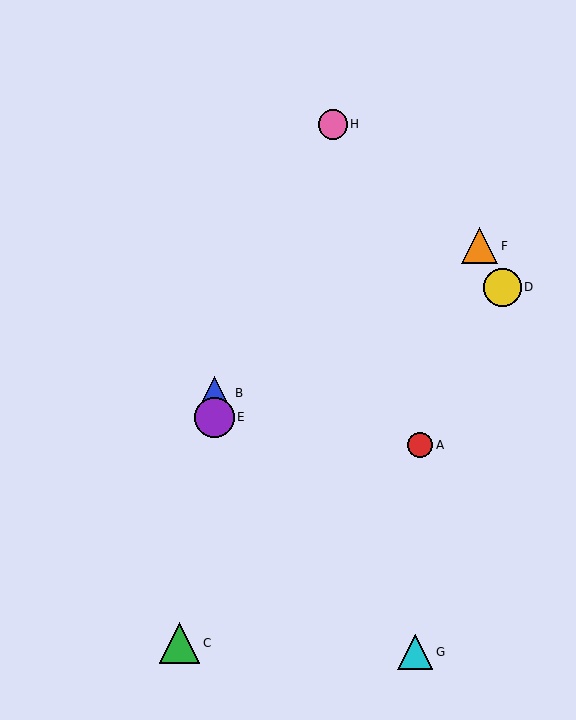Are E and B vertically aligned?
Yes, both are at x≈214.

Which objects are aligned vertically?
Objects B, E are aligned vertically.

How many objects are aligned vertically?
2 objects (B, E) are aligned vertically.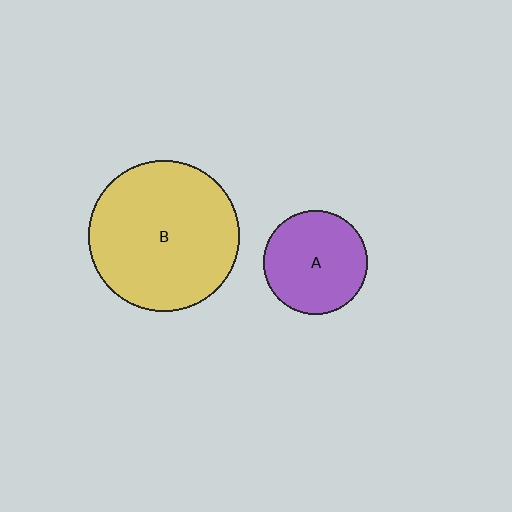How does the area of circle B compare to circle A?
Approximately 2.1 times.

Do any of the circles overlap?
No, none of the circles overlap.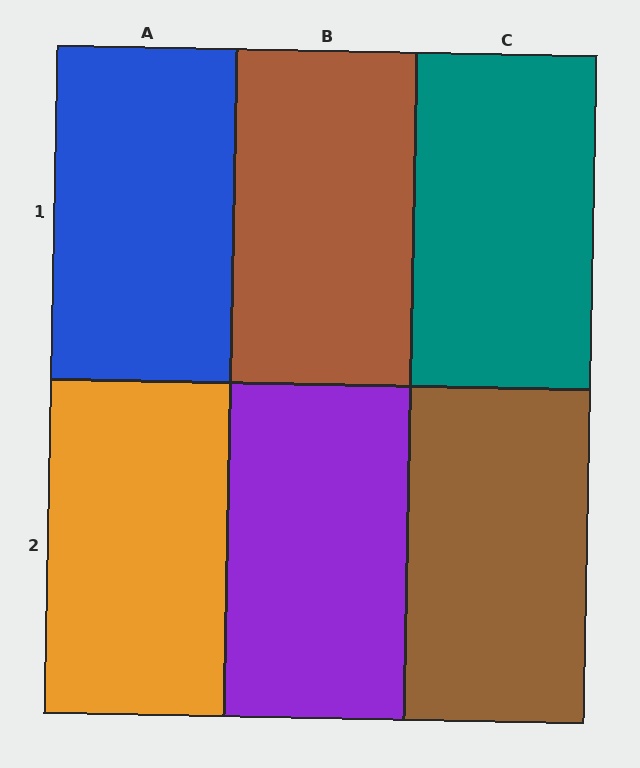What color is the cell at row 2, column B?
Purple.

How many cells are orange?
1 cell is orange.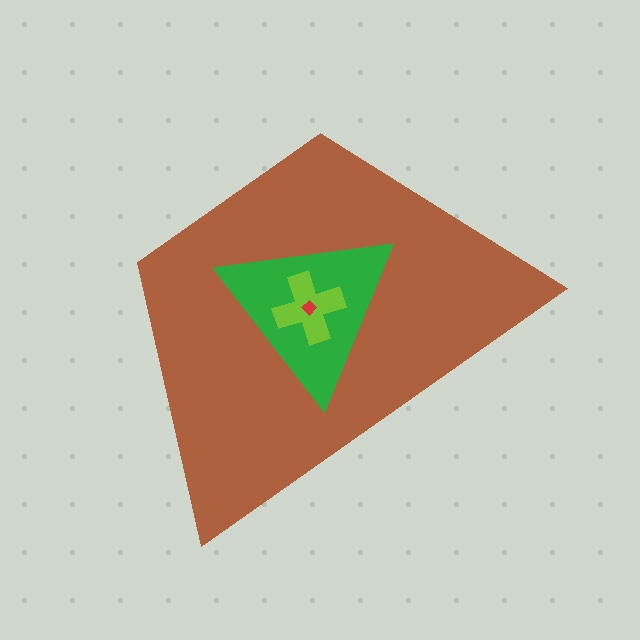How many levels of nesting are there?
4.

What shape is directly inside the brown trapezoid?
The green triangle.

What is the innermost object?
The red diamond.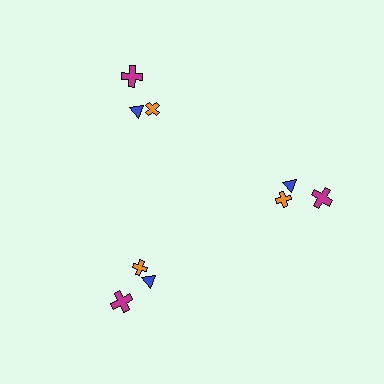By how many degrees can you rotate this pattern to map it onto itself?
The pattern maps onto itself every 120 degrees of rotation.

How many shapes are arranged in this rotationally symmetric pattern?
There are 9 shapes, arranged in 3 groups of 3.